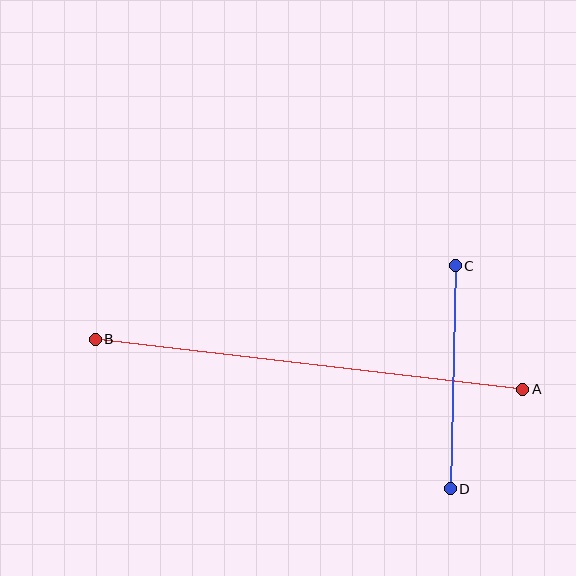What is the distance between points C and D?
The distance is approximately 223 pixels.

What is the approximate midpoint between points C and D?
The midpoint is at approximately (453, 377) pixels.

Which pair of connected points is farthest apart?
Points A and B are farthest apart.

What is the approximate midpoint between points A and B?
The midpoint is at approximately (309, 364) pixels.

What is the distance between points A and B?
The distance is approximately 430 pixels.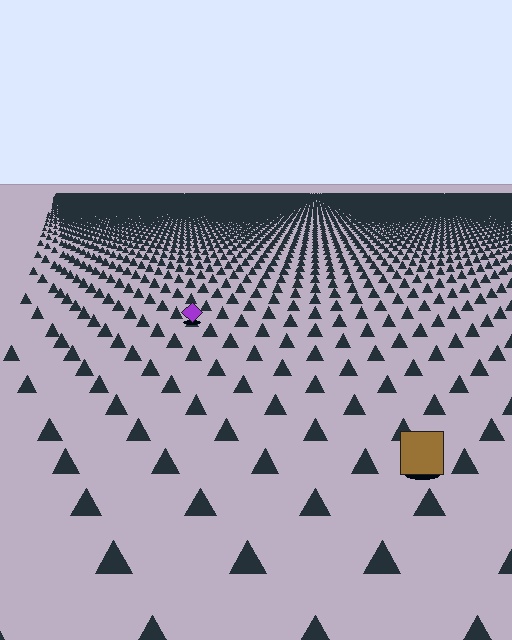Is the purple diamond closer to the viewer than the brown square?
No. The brown square is closer — you can tell from the texture gradient: the ground texture is coarser near it.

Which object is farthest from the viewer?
The purple diamond is farthest from the viewer. It appears smaller and the ground texture around it is denser.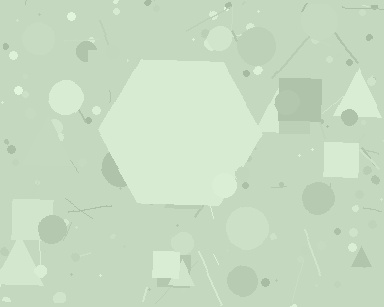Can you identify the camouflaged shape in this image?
The camouflaged shape is a hexagon.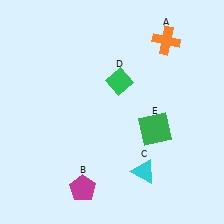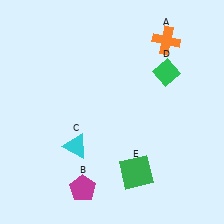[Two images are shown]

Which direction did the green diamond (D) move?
The green diamond (D) moved right.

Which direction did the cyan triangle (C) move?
The cyan triangle (C) moved left.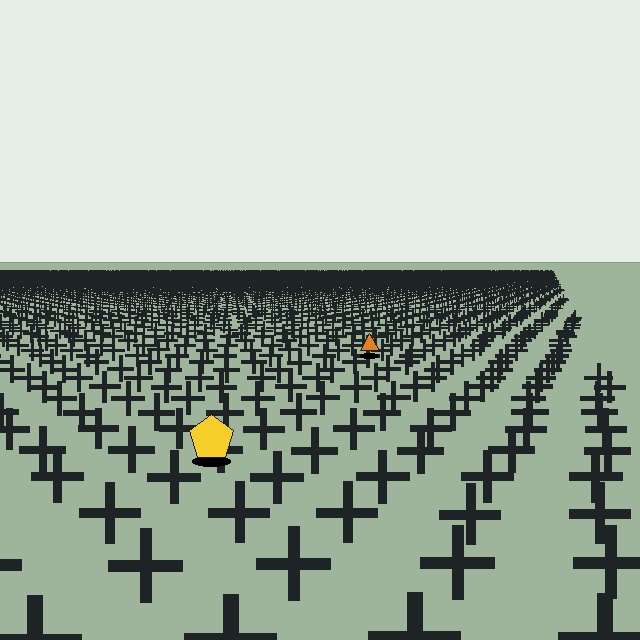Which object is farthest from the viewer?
The orange triangle is farthest from the viewer. It appears smaller and the ground texture around it is denser.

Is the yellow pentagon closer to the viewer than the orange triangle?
Yes. The yellow pentagon is closer — you can tell from the texture gradient: the ground texture is coarser near it.